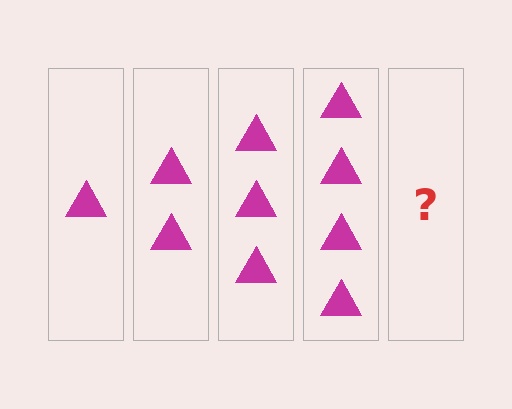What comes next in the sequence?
The next element should be 5 triangles.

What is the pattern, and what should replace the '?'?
The pattern is that each step adds one more triangle. The '?' should be 5 triangles.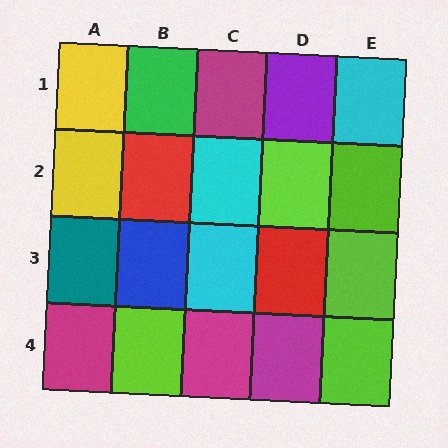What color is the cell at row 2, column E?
Lime.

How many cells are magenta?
4 cells are magenta.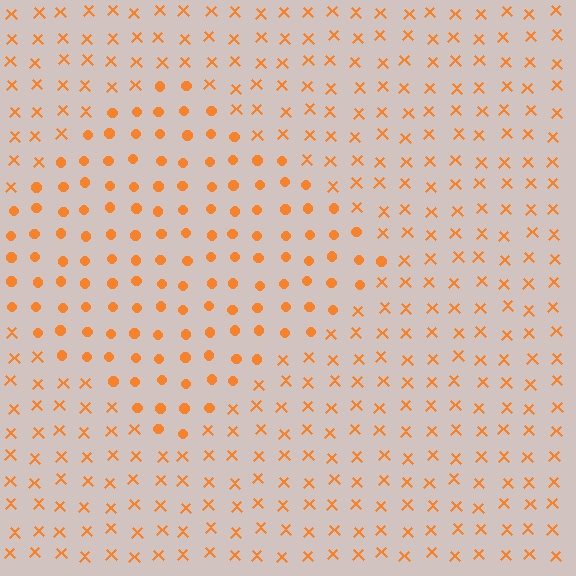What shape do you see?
I see a diamond.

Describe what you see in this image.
The image is filled with small orange elements arranged in a uniform grid. A diamond-shaped region contains circles, while the surrounding area contains X marks. The boundary is defined purely by the change in element shape.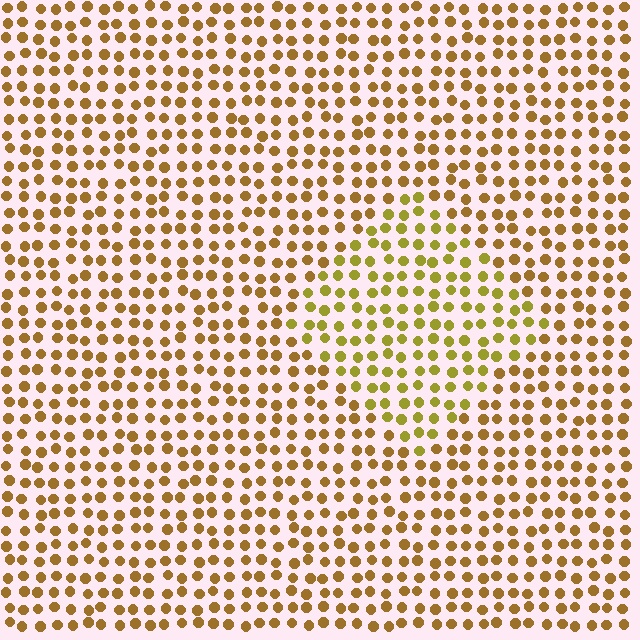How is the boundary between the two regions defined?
The boundary is defined purely by a slight shift in hue (about 24 degrees). Spacing, size, and orientation are identical on both sides.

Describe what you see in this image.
The image is filled with small brown elements in a uniform arrangement. A diamond-shaped region is visible where the elements are tinted to a slightly different hue, forming a subtle color boundary.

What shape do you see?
I see a diamond.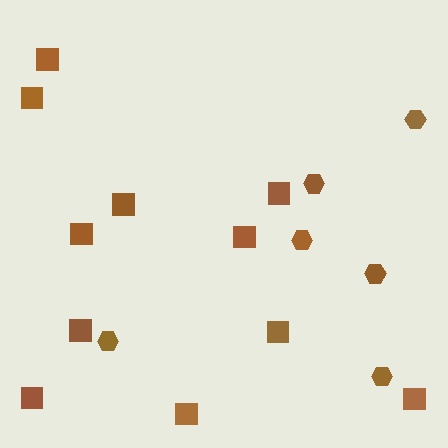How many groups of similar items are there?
There are 2 groups: one group of hexagons (6) and one group of squares (11).